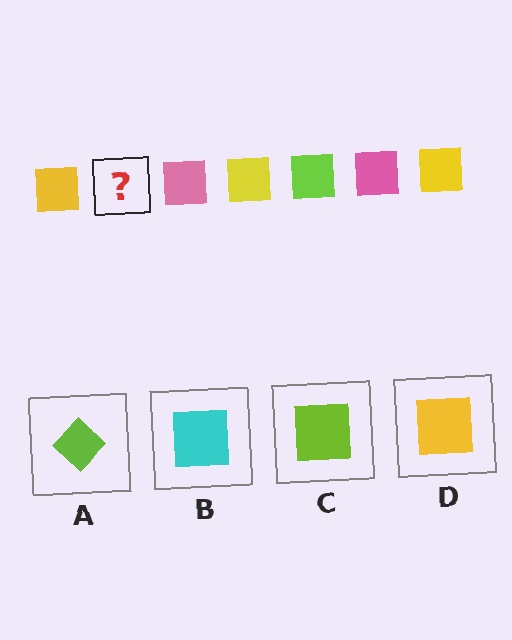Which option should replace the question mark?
Option C.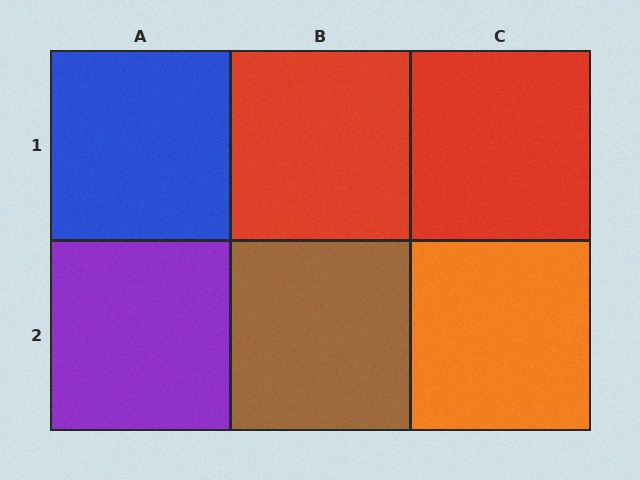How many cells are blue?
1 cell is blue.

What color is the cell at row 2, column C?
Orange.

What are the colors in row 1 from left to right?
Blue, red, red.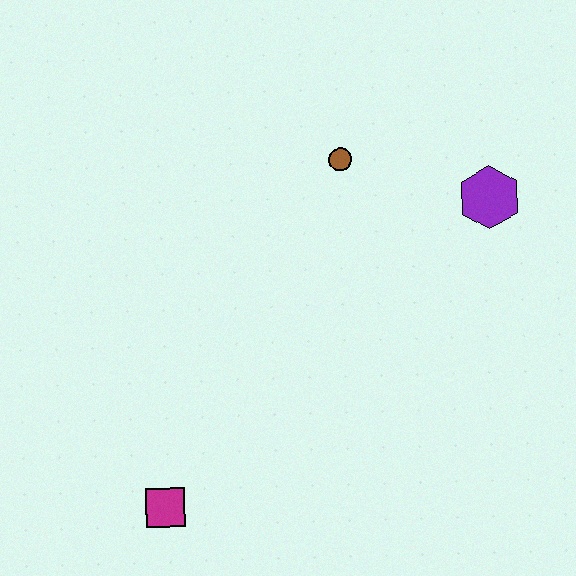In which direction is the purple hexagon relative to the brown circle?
The purple hexagon is to the right of the brown circle.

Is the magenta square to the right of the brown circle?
No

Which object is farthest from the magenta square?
The purple hexagon is farthest from the magenta square.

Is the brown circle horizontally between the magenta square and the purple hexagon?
Yes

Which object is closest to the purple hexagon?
The brown circle is closest to the purple hexagon.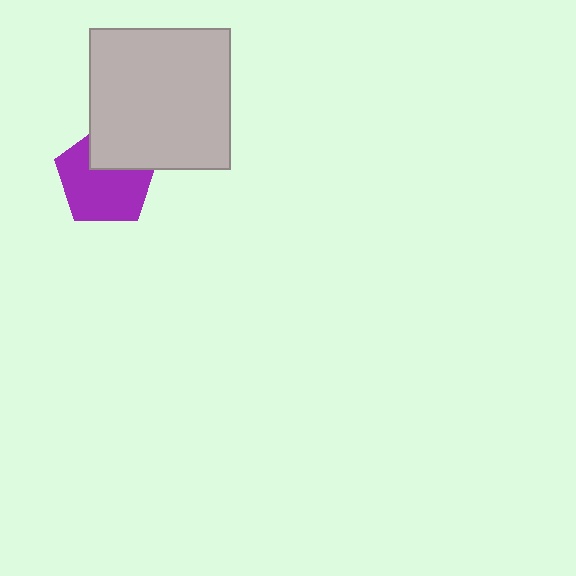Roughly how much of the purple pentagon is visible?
Most of it is visible (roughly 70%).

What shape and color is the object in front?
The object in front is a light gray square.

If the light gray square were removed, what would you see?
You would see the complete purple pentagon.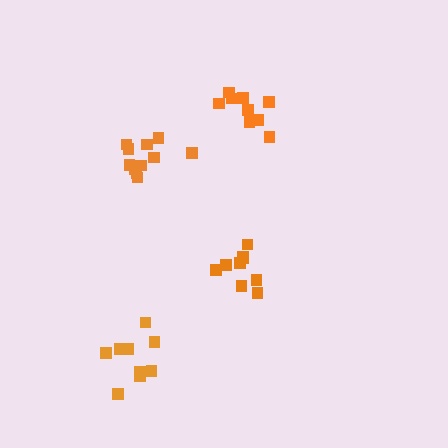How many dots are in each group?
Group 1: 9 dots, Group 2: 9 dots, Group 3: 9 dots, Group 4: 11 dots (38 total).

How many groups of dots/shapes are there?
There are 4 groups.